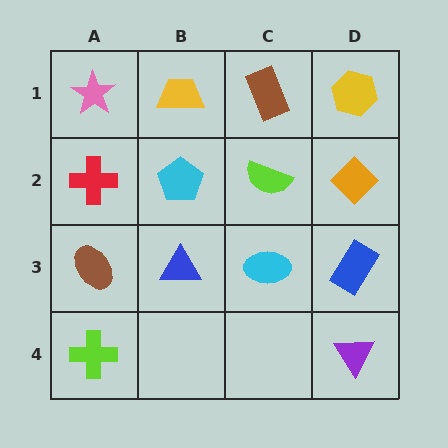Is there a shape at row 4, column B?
No, that cell is empty.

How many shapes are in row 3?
4 shapes.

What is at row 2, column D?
An orange diamond.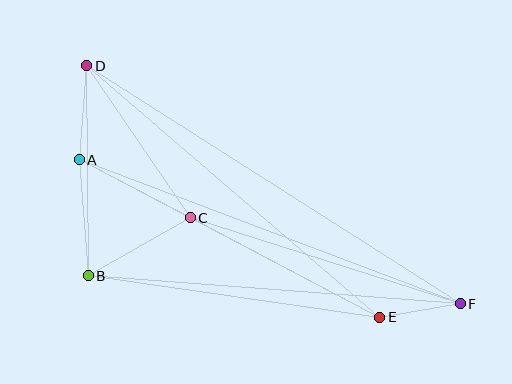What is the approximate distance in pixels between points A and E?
The distance between A and E is approximately 339 pixels.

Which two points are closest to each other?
Points E and F are closest to each other.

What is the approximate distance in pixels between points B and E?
The distance between B and E is approximately 294 pixels.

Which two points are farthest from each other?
Points D and F are farthest from each other.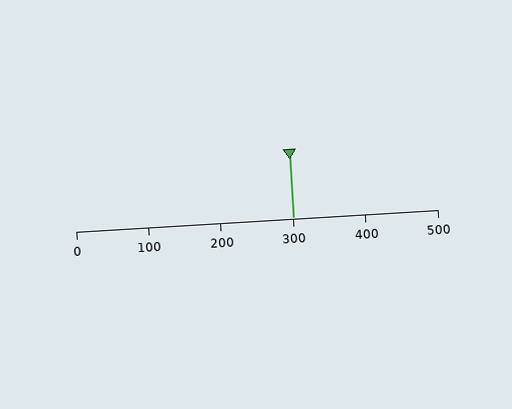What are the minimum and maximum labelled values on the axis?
The axis runs from 0 to 500.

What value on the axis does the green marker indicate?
The marker indicates approximately 300.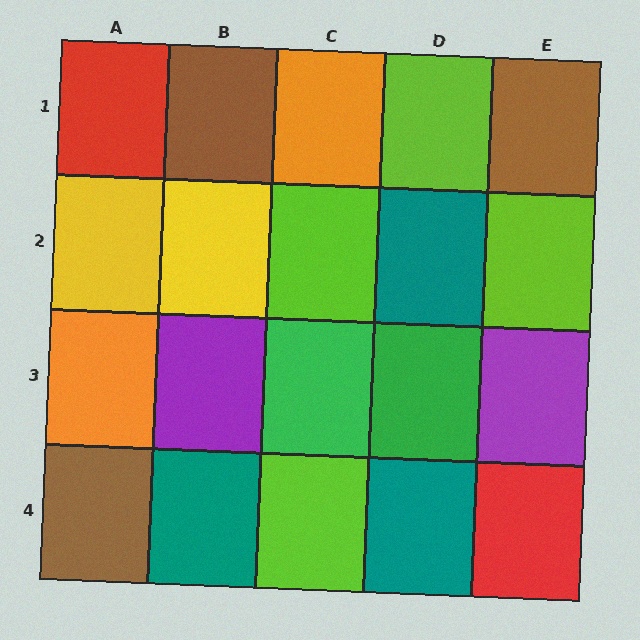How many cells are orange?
2 cells are orange.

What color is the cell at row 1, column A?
Red.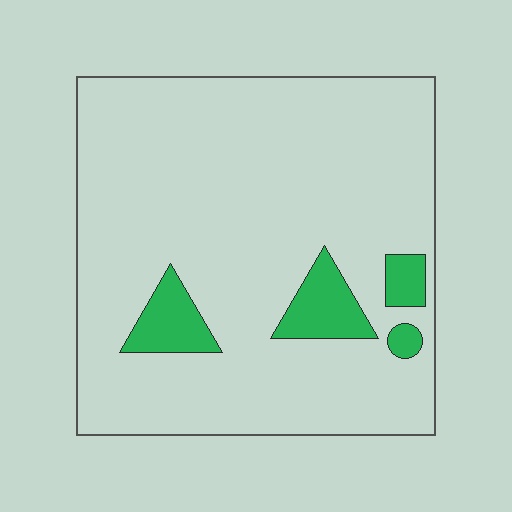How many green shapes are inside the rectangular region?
4.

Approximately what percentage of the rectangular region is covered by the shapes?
Approximately 10%.